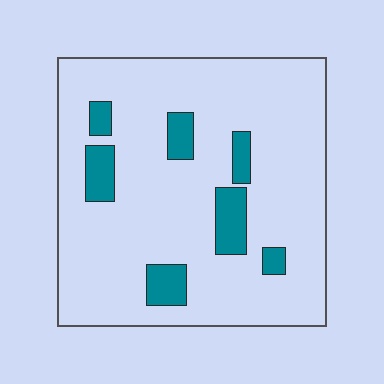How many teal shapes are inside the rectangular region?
7.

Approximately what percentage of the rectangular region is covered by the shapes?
Approximately 15%.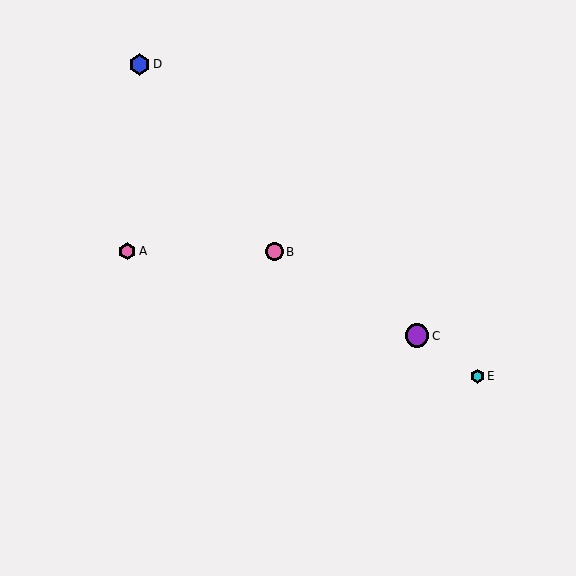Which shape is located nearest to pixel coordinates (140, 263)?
The pink hexagon (labeled A) at (127, 251) is nearest to that location.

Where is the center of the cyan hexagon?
The center of the cyan hexagon is at (477, 376).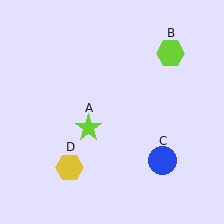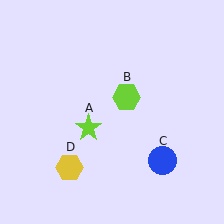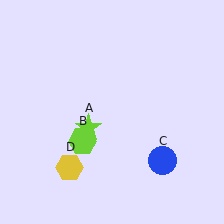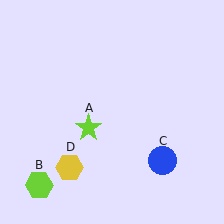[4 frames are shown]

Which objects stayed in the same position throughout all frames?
Lime star (object A) and blue circle (object C) and yellow hexagon (object D) remained stationary.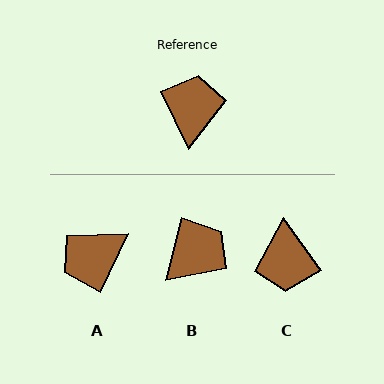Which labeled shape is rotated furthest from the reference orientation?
C, about 171 degrees away.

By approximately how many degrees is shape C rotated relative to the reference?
Approximately 171 degrees clockwise.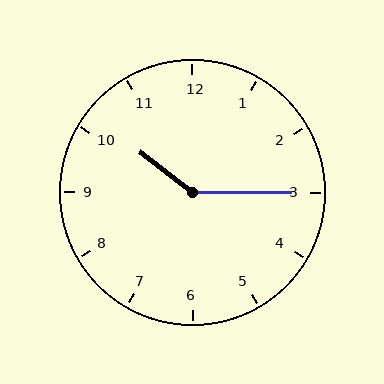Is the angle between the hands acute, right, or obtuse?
It is obtuse.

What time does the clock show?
10:15.